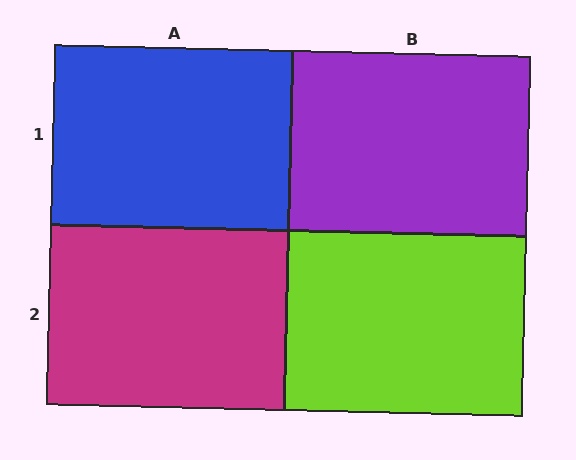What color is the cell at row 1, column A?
Blue.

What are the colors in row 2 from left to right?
Magenta, lime.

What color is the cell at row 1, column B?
Purple.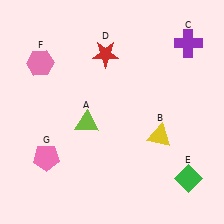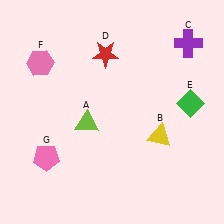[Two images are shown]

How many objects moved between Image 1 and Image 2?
1 object moved between the two images.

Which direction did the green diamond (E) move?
The green diamond (E) moved up.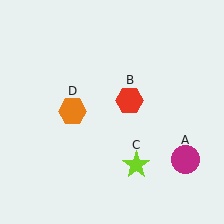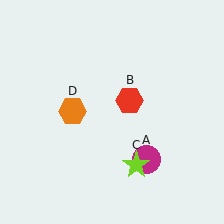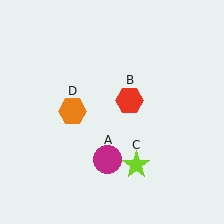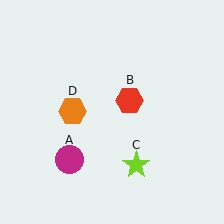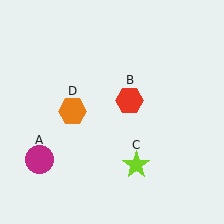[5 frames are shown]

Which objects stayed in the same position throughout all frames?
Red hexagon (object B) and lime star (object C) and orange hexagon (object D) remained stationary.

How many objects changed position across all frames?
1 object changed position: magenta circle (object A).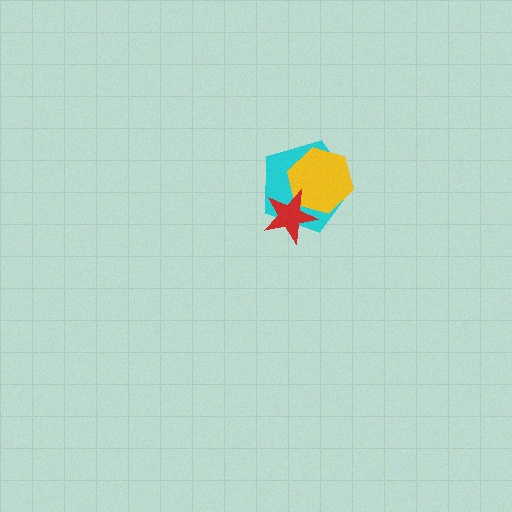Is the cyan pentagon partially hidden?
Yes, it is partially covered by another shape.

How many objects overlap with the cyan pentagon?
2 objects overlap with the cyan pentagon.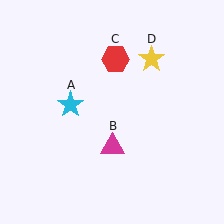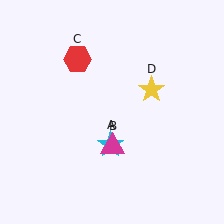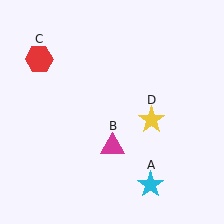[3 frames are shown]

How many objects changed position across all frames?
3 objects changed position: cyan star (object A), red hexagon (object C), yellow star (object D).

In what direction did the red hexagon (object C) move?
The red hexagon (object C) moved left.